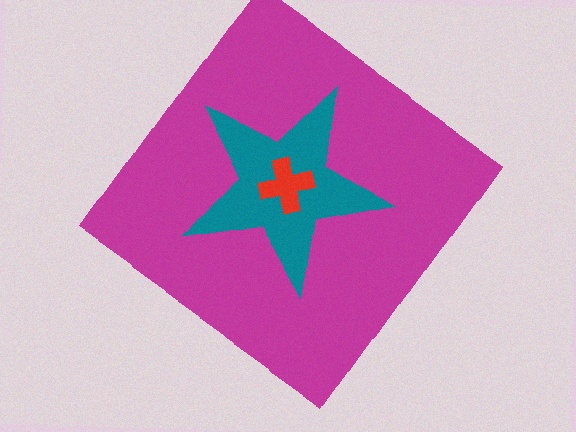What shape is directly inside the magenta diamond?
The teal star.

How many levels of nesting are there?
3.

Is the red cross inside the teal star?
Yes.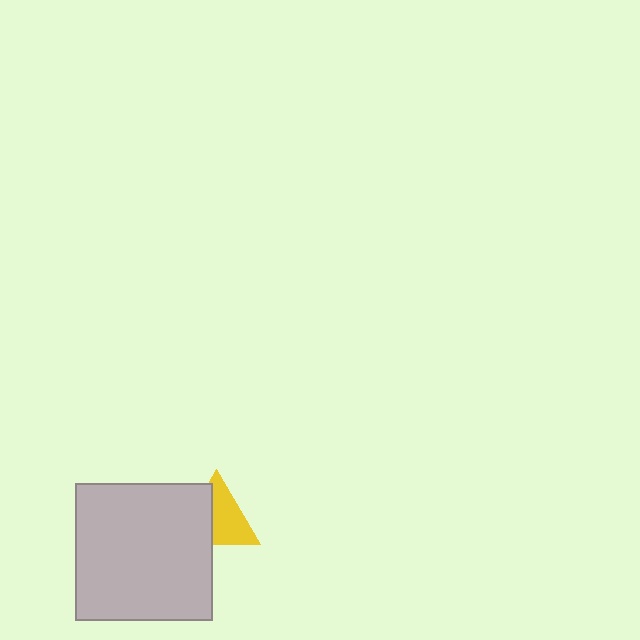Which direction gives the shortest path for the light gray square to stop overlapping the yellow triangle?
Moving left gives the shortest separation.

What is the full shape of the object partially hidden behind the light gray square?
The partially hidden object is a yellow triangle.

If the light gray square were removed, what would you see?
You would see the complete yellow triangle.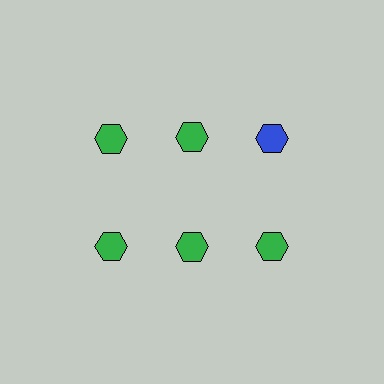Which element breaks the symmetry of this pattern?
The blue hexagon in the top row, center column breaks the symmetry. All other shapes are green hexagons.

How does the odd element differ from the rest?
It has a different color: blue instead of green.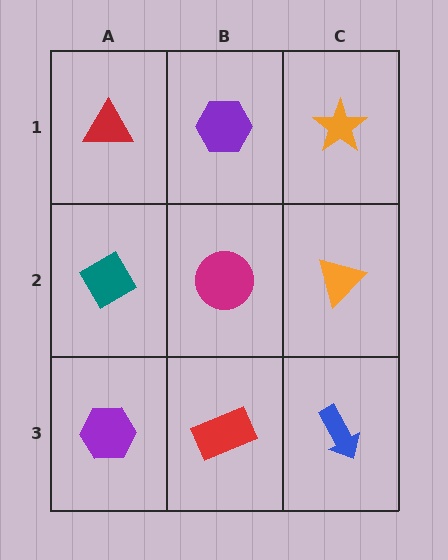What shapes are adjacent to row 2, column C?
An orange star (row 1, column C), a blue arrow (row 3, column C), a magenta circle (row 2, column B).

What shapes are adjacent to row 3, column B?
A magenta circle (row 2, column B), a purple hexagon (row 3, column A), a blue arrow (row 3, column C).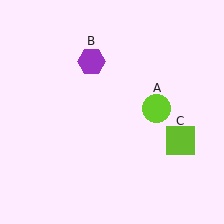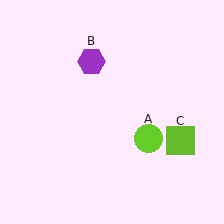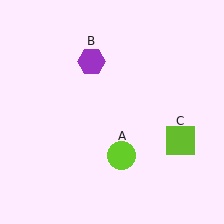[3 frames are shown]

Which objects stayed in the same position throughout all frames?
Purple hexagon (object B) and lime square (object C) remained stationary.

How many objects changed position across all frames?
1 object changed position: lime circle (object A).